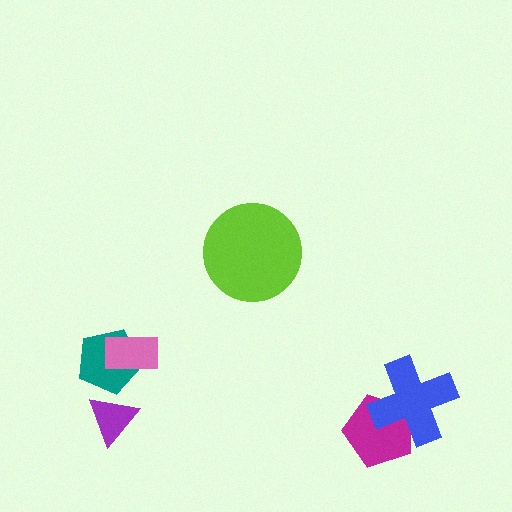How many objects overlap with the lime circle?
0 objects overlap with the lime circle.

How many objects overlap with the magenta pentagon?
1 object overlaps with the magenta pentagon.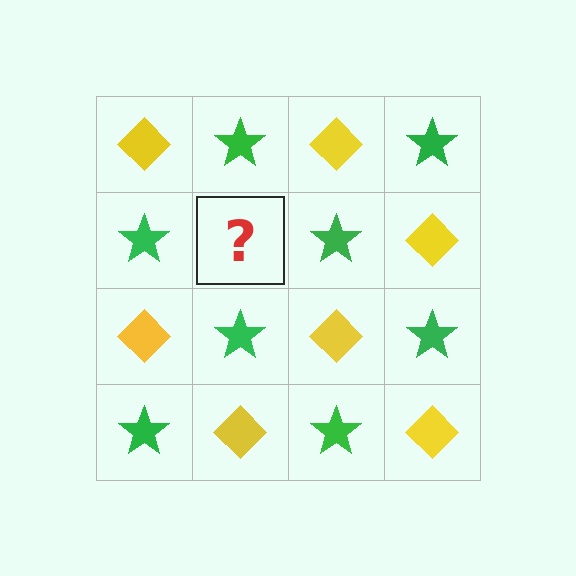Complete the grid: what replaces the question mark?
The question mark should be replaced with a yellow diamond.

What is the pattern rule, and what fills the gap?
The rule is that it alternates yellow diamond and green star in a checkerboard pattern. The gap should be filled with a yellow diamond.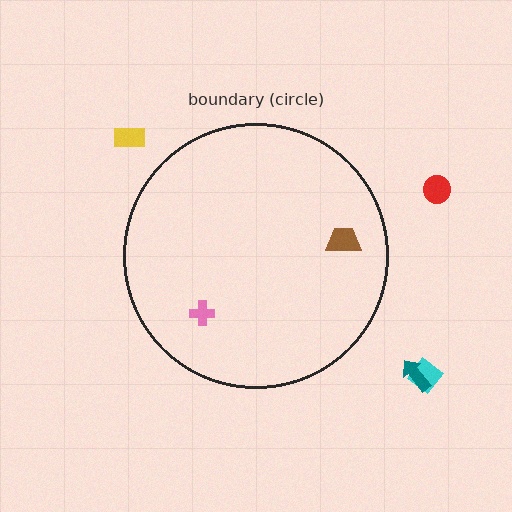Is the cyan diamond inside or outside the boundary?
Outside.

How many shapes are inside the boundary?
2 inside, 4 outside.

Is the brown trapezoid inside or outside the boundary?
Inside.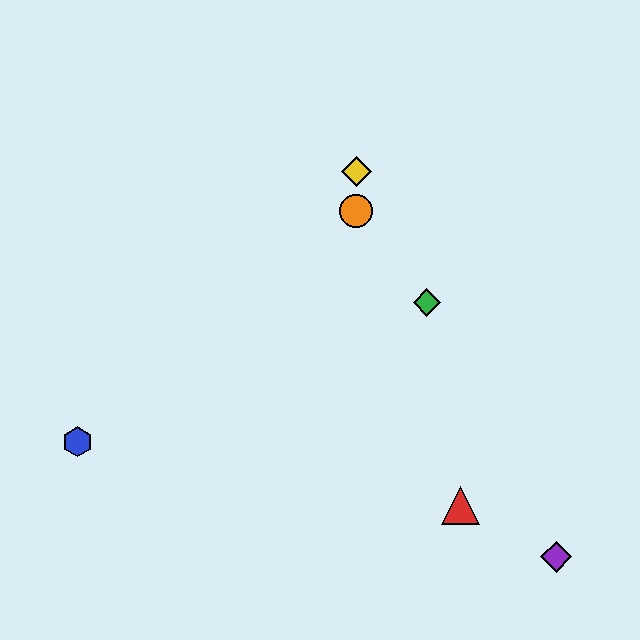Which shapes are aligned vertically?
The yellow diamond, the orange circle are aligned vertically.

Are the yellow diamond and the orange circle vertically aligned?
Yes, both are at x≈356.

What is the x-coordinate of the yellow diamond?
The yellow diamond is at x≈356.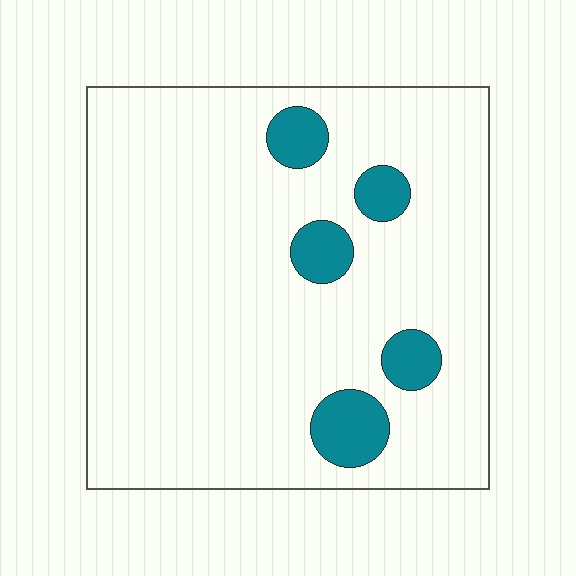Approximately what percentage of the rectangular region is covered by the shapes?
Approximately 10%.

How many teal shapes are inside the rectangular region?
5.